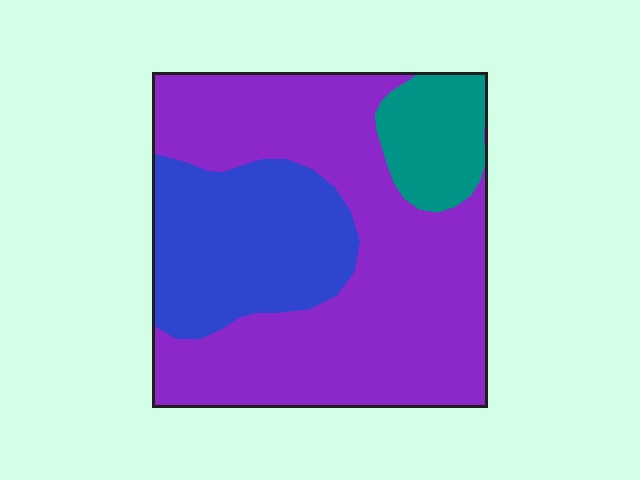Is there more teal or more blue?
Blue.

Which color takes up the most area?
Purple, at roughly 60%.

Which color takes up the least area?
Teal, at roughly 10%.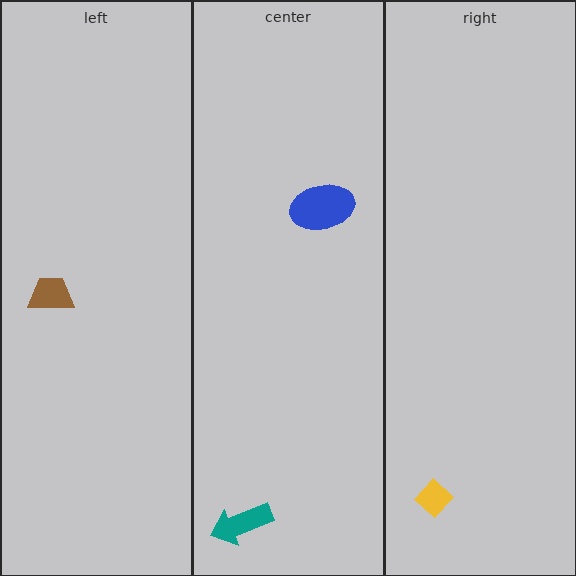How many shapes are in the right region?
1.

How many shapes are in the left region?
1.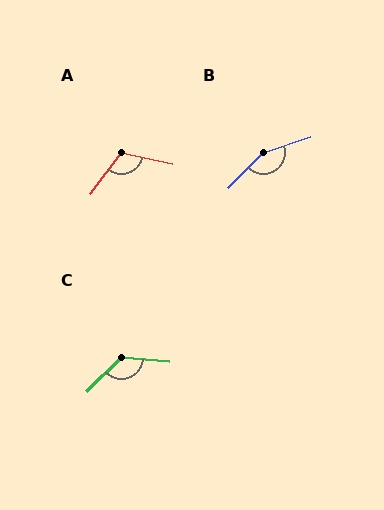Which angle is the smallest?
A, at approximately 114 degrees.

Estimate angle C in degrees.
Approximately 132 degrees.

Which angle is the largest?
B, at approximately 153 degrees.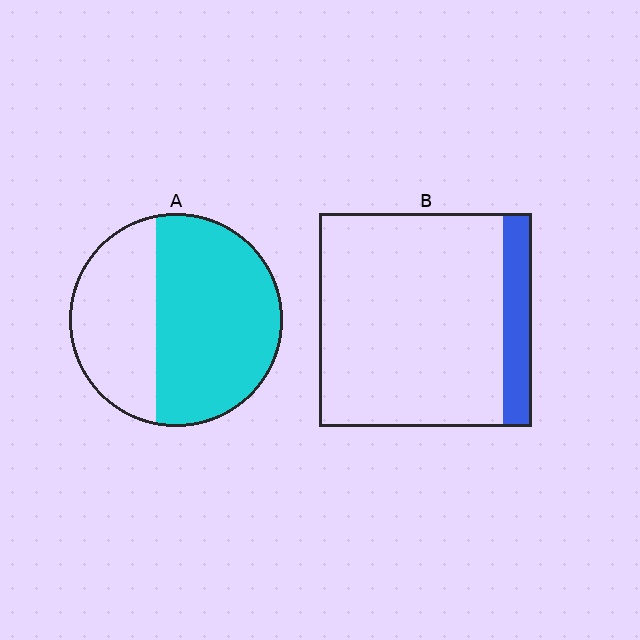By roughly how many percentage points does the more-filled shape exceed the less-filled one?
By roughly 50 percentage points (A over B).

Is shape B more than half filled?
No.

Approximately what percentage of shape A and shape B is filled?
A is approximately 60% and B is approximately 15%.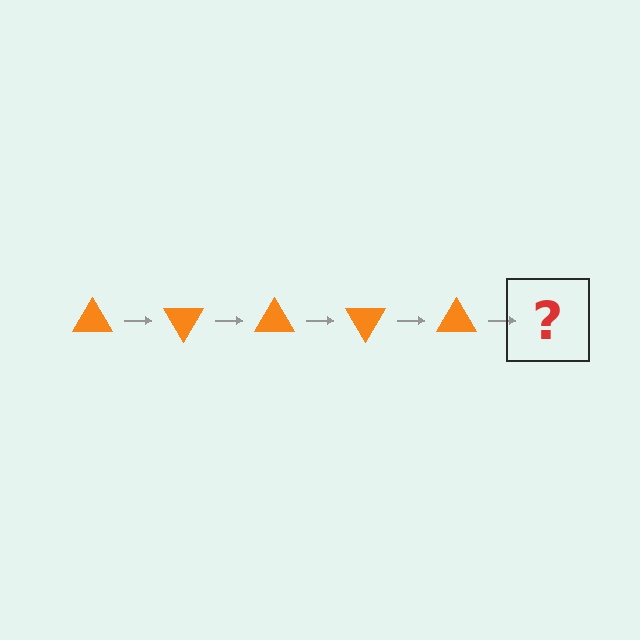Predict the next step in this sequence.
The next step is an orange triangle rotated 300 degrees.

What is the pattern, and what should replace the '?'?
The pattern is that the triangle rotates 60 degrees each step. The '?' should be an orange triangle rotated 300 degrees.